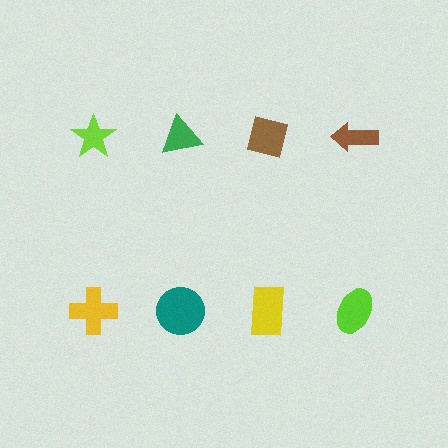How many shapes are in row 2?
4 shapes.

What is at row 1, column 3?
A brown square.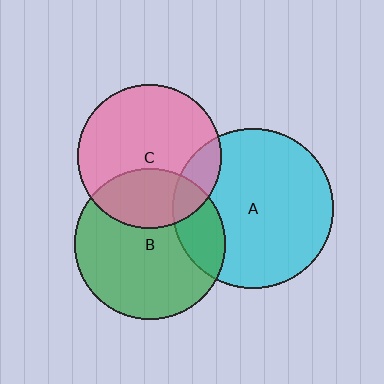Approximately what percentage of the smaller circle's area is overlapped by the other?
Approximately 15%.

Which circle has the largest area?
Circle A (cyan).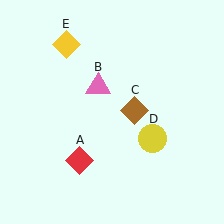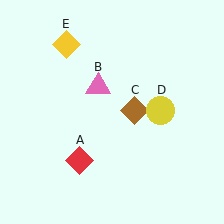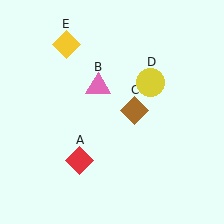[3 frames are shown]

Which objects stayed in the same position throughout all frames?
Red diamond (object A) and pink triangle (object B) and brown diamond (object C) and yellow diamond (object E) remained stationary.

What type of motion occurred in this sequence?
The yellow circle (object D) rotated counterclockwise around the center of the scene.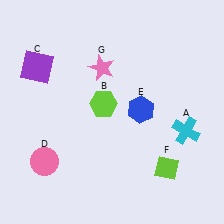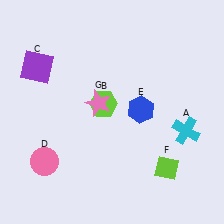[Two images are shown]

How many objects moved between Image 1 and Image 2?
1 object moved between the two images.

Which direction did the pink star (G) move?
The pink star (G) moved down.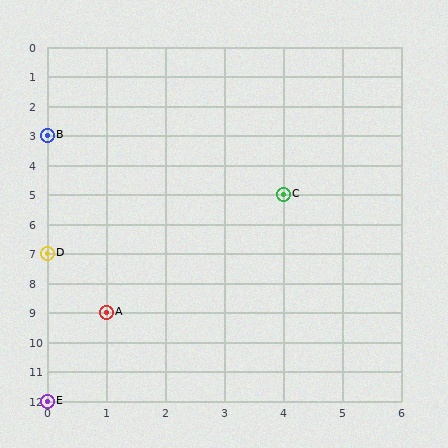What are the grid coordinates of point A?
Point A is at grid coordinates (1, 9).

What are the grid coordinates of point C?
Point C is at grid coordinates (4, 5).